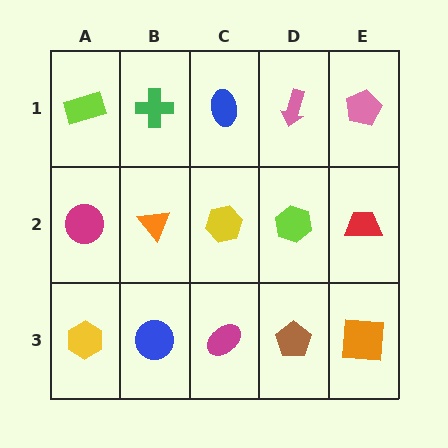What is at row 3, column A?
A yellow hexagon.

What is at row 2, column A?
A magenta circle.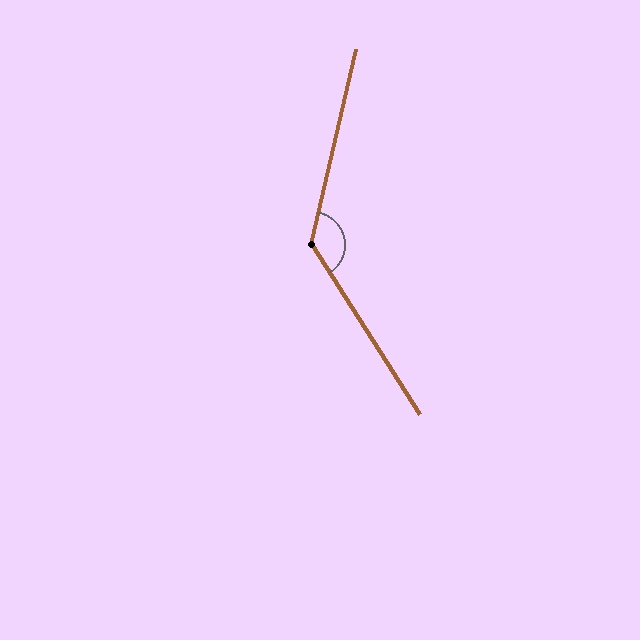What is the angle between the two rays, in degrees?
Approximately 135 degrees.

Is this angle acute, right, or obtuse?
It is obtuse.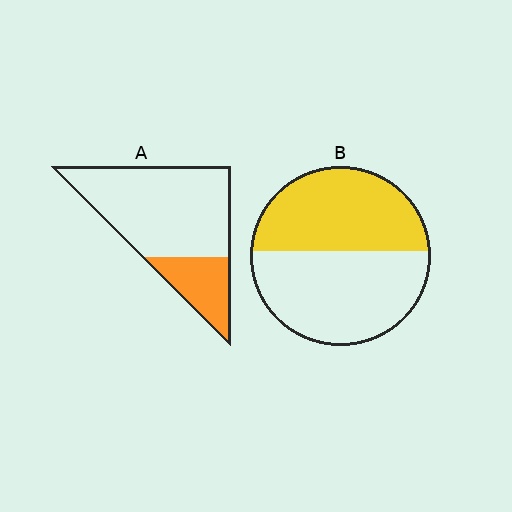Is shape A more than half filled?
No.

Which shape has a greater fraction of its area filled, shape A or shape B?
Shape B.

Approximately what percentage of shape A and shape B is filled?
A is approximately 25% and B is approximately 45%.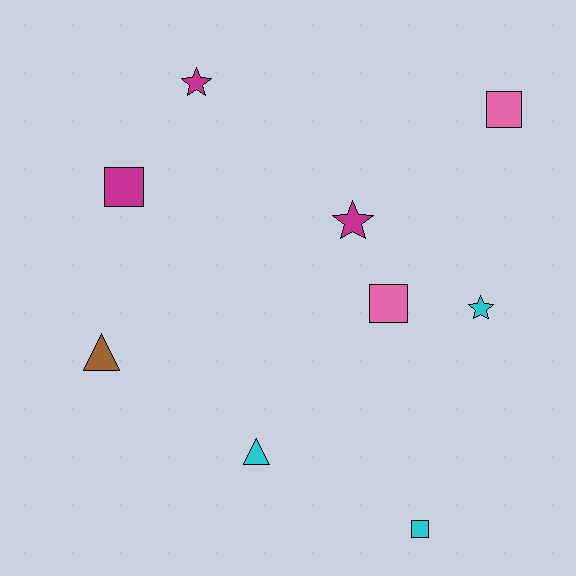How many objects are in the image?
There are 9 objects.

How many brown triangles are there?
There is 1 brown triangle.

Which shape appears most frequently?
Square, with 4 objects.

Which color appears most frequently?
Cyan, with 3 objects.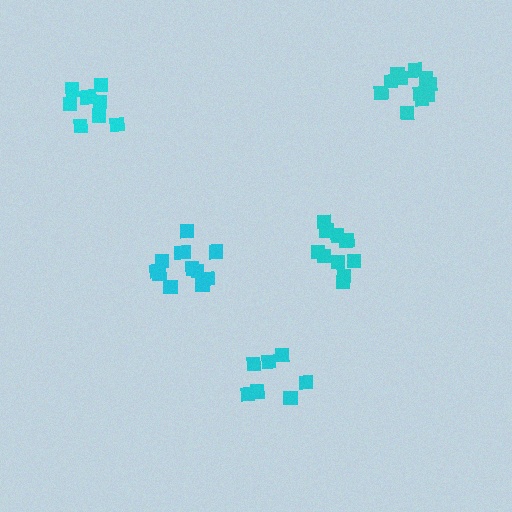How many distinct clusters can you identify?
There are 5 distinct clusters.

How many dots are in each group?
Group 1: 9 dots, Group 2: 7 dots, Group 3: 11 dots, Group 4: 11 dots, Group 5: 12 dots (50 total).